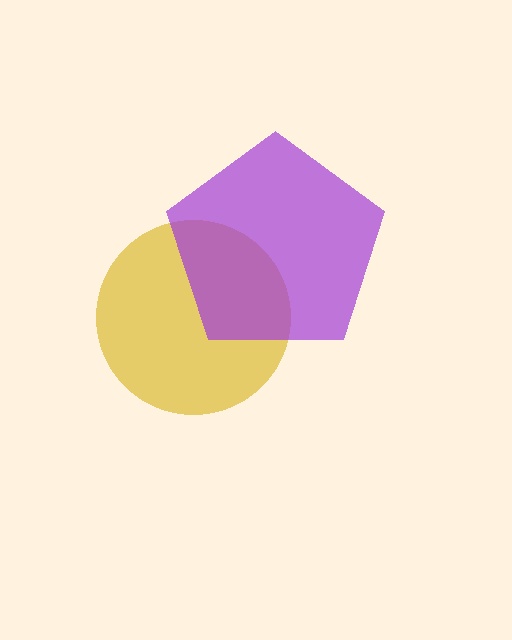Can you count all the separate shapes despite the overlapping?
Yes, there are 2 separate shapes.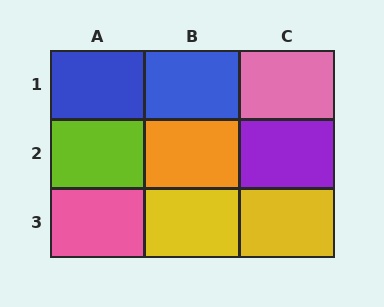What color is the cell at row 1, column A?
Blue.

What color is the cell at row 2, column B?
Orange.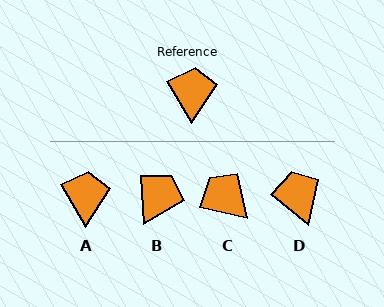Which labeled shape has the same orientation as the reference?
A.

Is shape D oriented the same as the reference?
No, it is off by about 21 degrees.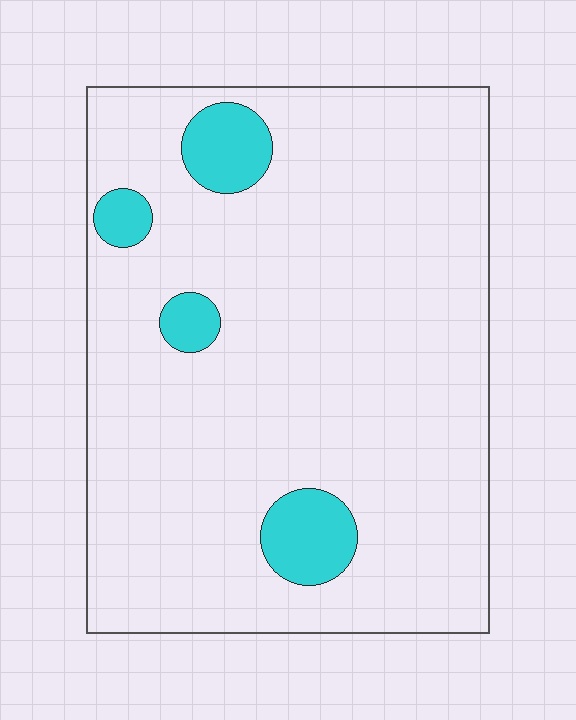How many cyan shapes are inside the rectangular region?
4.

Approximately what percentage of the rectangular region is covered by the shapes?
Approximately 10%.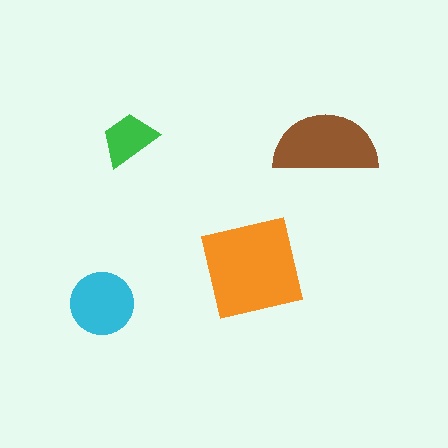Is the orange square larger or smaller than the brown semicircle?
Larger.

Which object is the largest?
The orange square.